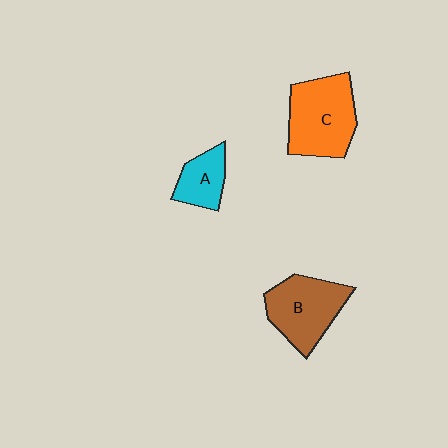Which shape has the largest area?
Shape C (orange).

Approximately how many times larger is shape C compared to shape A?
Approximately 2.0 times.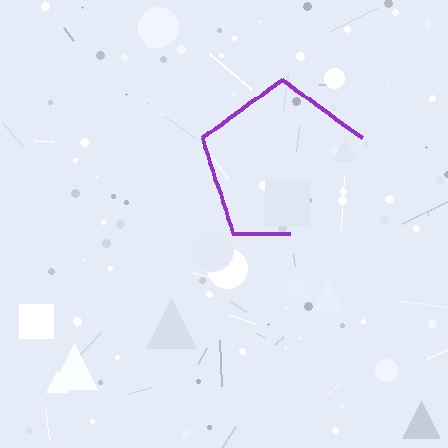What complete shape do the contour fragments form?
The contour fragments form a pentagon.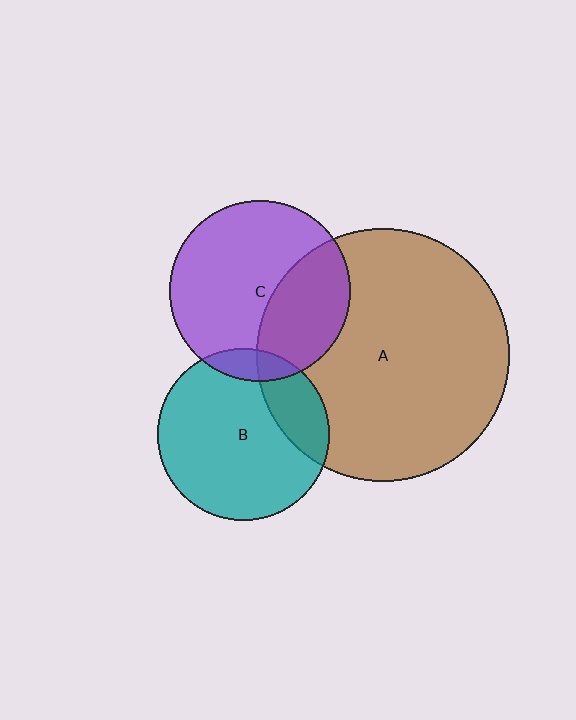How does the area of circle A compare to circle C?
Approximately 2.0 times.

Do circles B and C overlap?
Yes.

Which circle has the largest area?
Circle A (brown).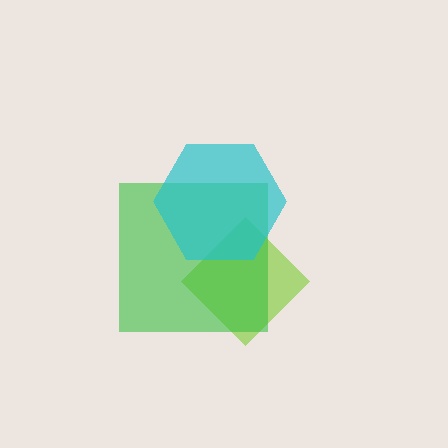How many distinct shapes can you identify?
There are 3 distinct shapes: a lime diamond, a green square, a cyan hexagon.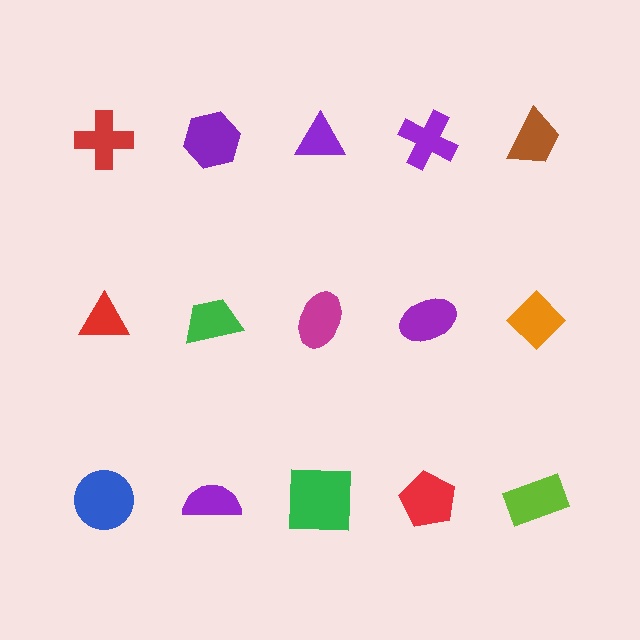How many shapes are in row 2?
5 shapes.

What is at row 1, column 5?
A brown trapezoid.